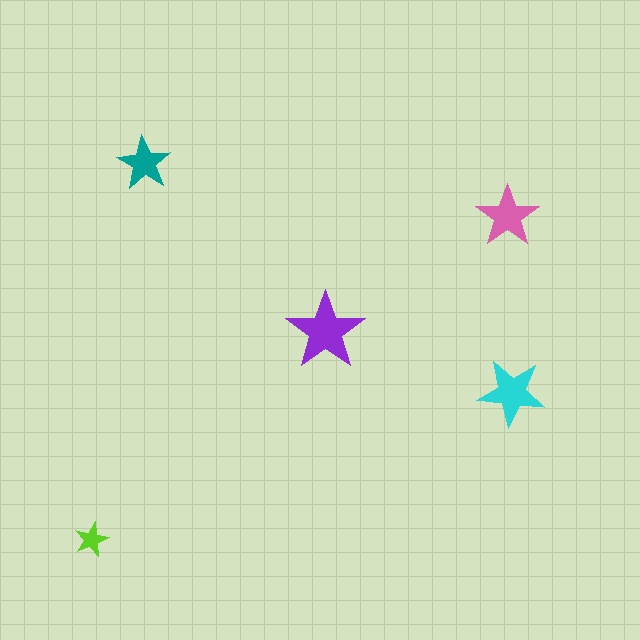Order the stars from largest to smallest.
the purple one, the cyan one, the pink one, the teal one, the lime one.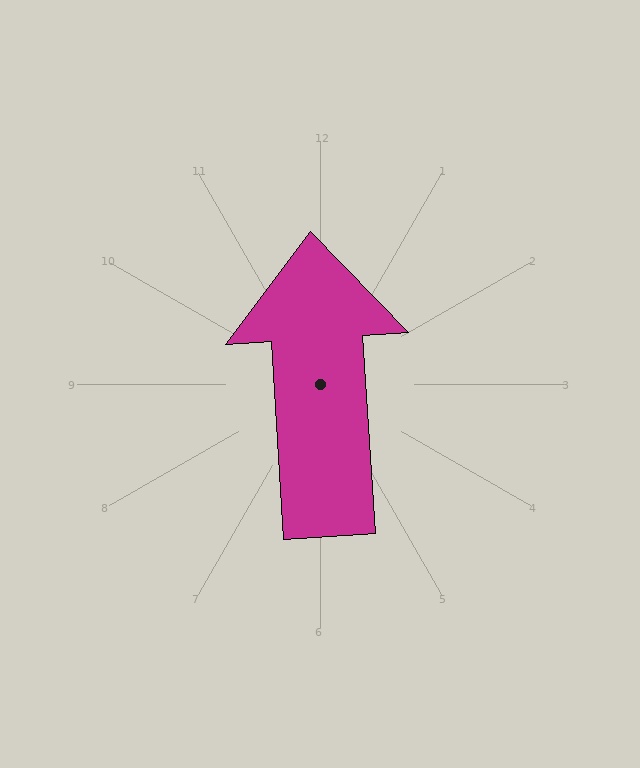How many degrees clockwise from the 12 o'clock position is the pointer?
Approximately 356 degrees.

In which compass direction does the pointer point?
North.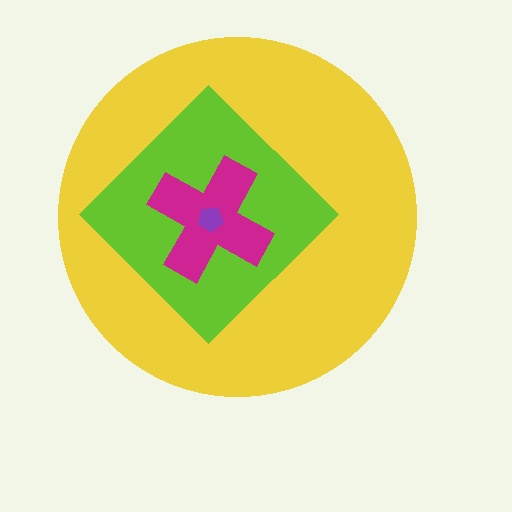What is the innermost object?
The purple pentagon.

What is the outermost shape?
The yellow circle.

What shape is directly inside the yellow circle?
The lime diamond.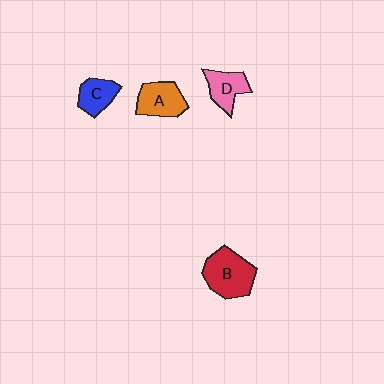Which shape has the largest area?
Shape B (red).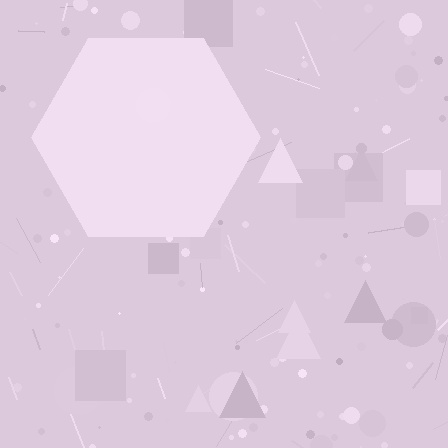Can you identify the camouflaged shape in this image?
The camouflaged shape is a hexagon.